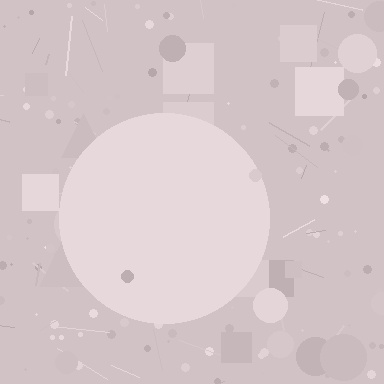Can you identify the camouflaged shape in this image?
The camouflaged shape is a circle.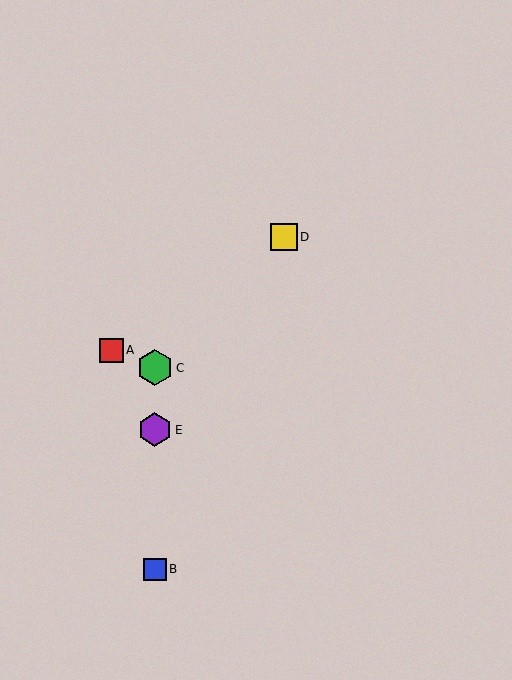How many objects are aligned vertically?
3 objects (B, C, E) are aligned vertically.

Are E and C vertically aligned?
Yes, both are at x≈155.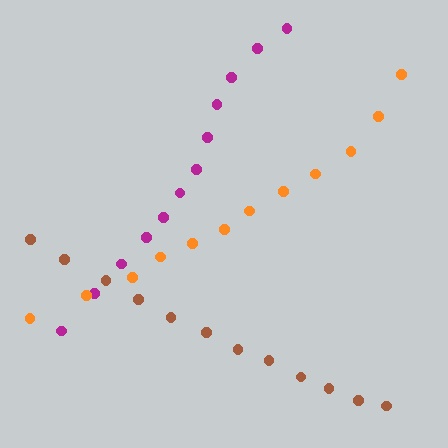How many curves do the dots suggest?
There are 3 distinct paths.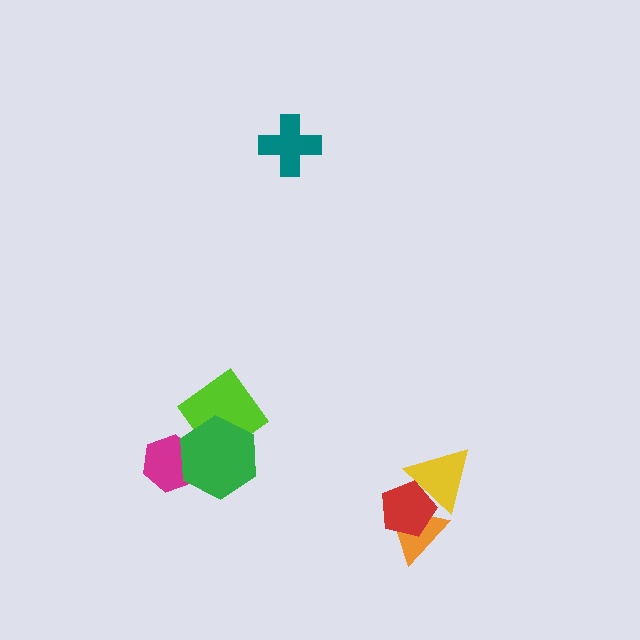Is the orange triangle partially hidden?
Yes, it is partially covered by another shape.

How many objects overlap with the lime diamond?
1 object overlaps with the lime diamond.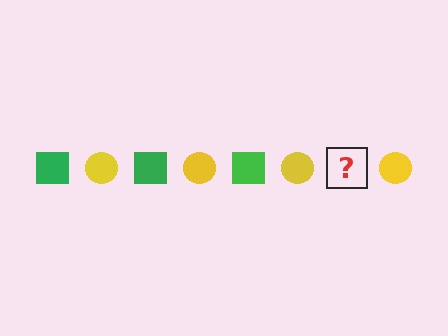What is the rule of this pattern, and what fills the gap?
The rule is that the pattern alternates between green square and yellow circle. The gap should be filled with a green square.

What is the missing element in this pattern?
The missing element is a green square.